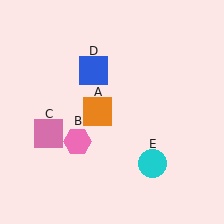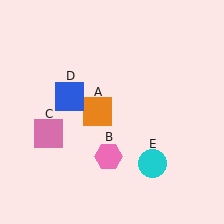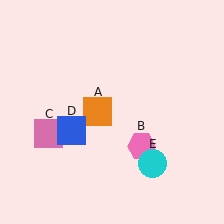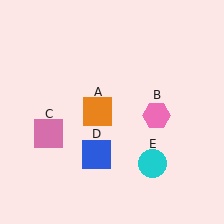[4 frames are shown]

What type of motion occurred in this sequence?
The pink hexagon (object B), blue square (object D) rotated counterclockwise around the center of the scene.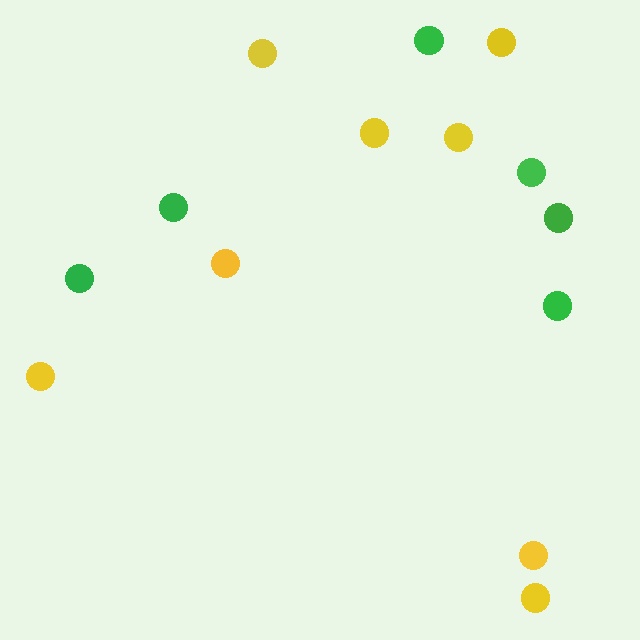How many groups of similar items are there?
There are 2 groups: one group of yellow circles (8) and one group of green circles (6).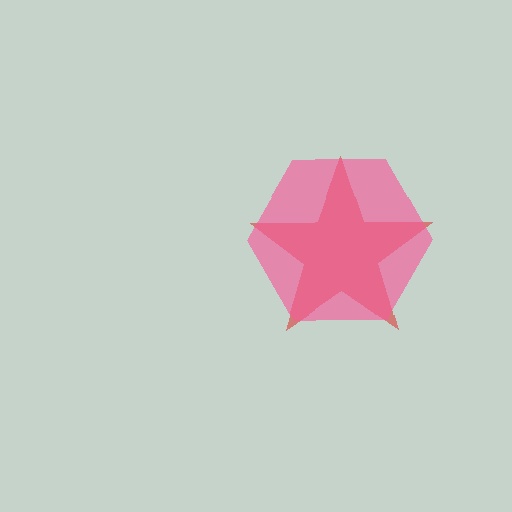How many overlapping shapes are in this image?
There are 2 overlapping shapes in the image.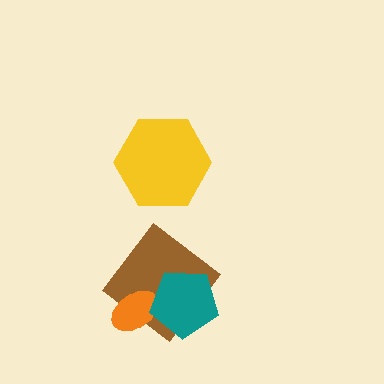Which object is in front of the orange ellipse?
The teal pentagon is in front of the orange ellipse.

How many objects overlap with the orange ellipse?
2 objects overlap with the orange ellipse.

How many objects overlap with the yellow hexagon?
0 objects overlap with the yellow hexagon.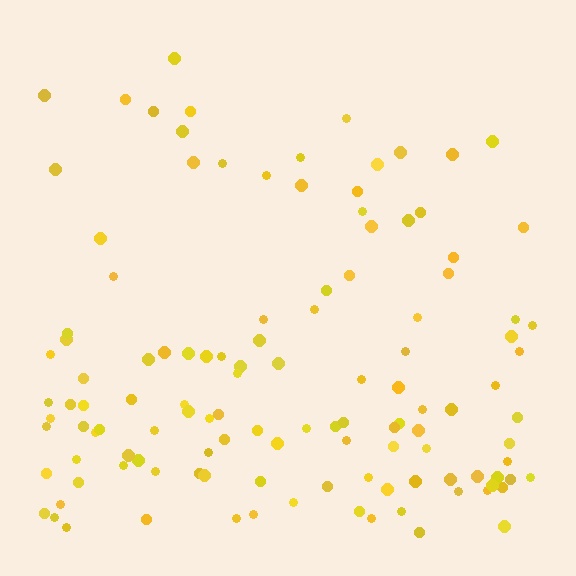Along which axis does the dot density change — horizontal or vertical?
Vertical.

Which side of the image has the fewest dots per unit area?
The top.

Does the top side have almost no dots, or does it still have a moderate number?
Still a moderate number, just noticeably fewer than the bottom.